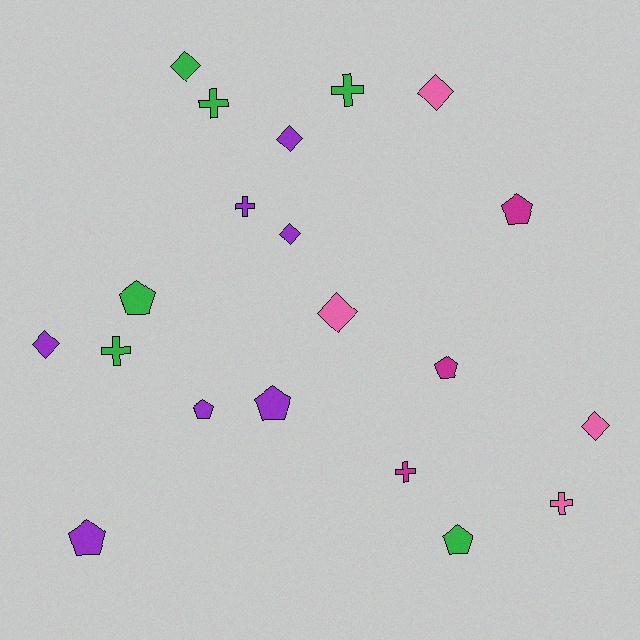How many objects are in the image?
There are 20 objects.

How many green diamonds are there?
There is 1 green diamond.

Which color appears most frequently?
Purple, with 7 objects.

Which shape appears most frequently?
Pentagon, with 7 objects.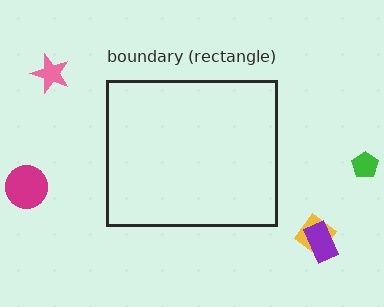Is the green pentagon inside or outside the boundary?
Outside.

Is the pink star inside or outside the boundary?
Outside.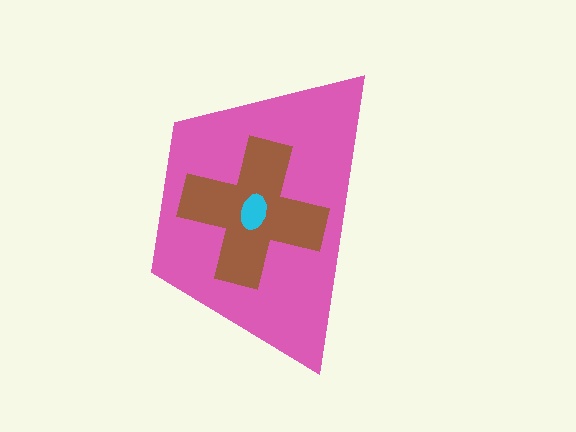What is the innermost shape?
The cyan ellipse.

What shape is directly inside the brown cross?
The cyan ellipse.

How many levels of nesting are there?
3.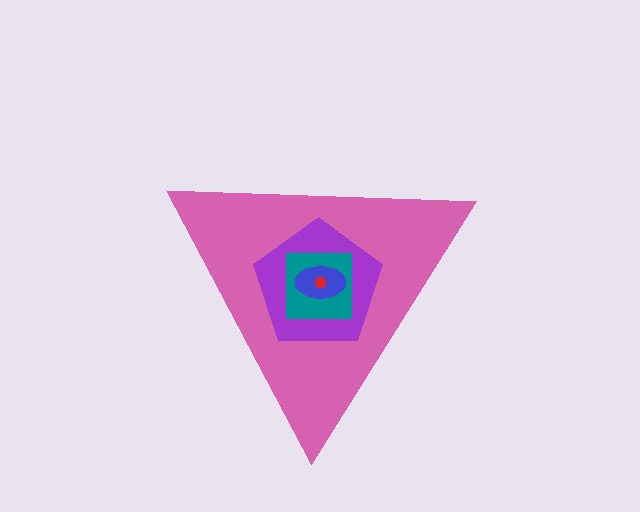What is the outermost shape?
The pink triangle.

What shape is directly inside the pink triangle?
The purple pentagon.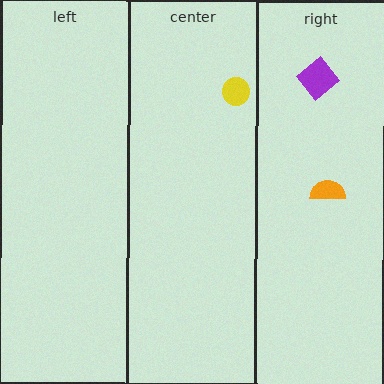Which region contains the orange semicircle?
The right region.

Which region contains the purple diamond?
The right region.